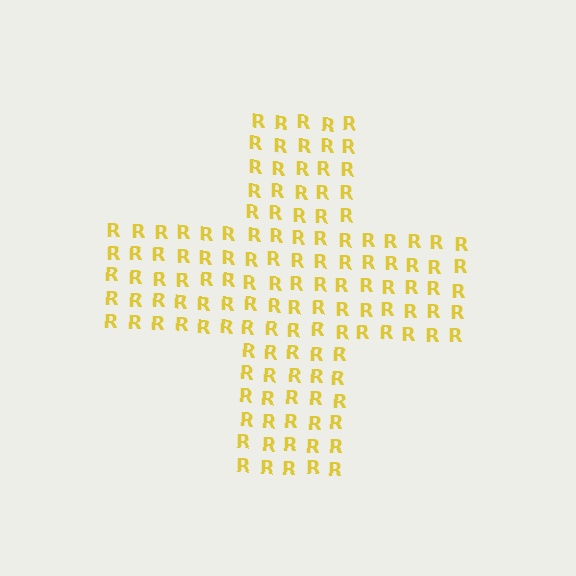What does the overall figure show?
The overall figure shows a cross.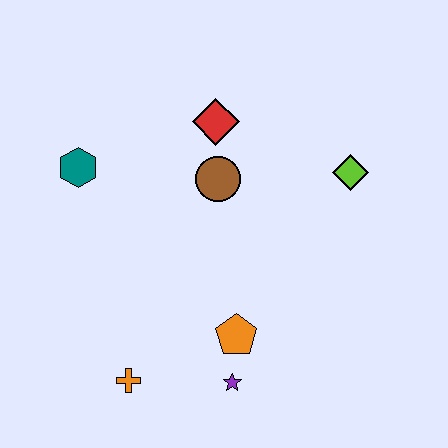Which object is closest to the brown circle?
The red diamond is closest to the brown circle.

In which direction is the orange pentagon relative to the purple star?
The orange pentagon is above the purple star.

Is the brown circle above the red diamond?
No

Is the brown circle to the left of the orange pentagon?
Yes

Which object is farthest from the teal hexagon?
The lime diamond is farthest from the teal hexagon.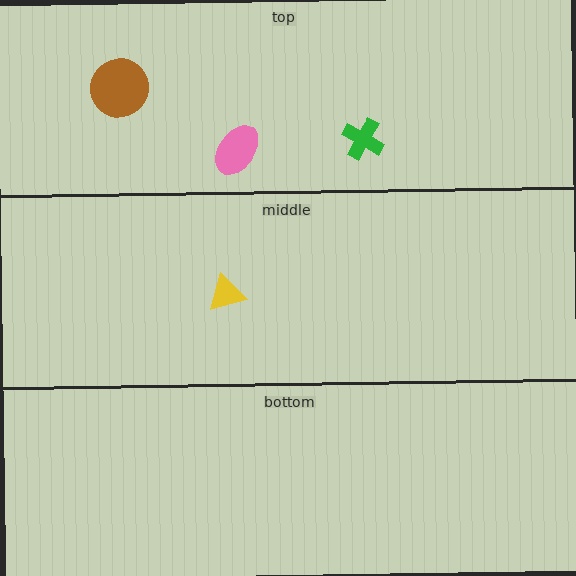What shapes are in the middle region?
The yellow triangle.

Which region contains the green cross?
The top region.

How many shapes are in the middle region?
1.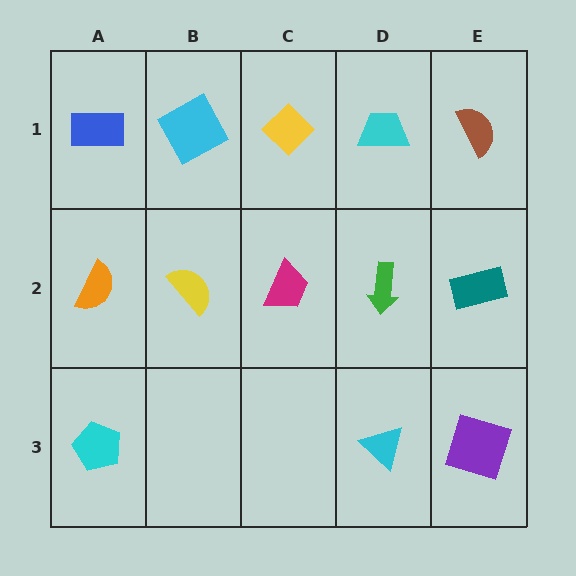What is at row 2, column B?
A yellow semicircle.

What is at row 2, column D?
A green arrow.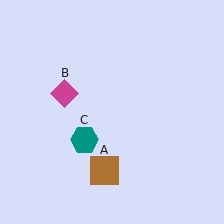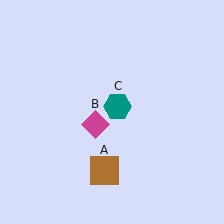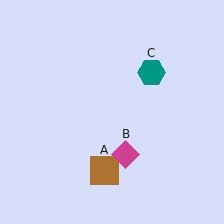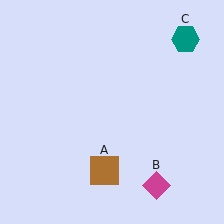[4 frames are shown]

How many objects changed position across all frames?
2 objects changed position: magenta diamond (object B), teal hexagon (object C).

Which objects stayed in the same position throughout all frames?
Brown square (object A) remained stationary.